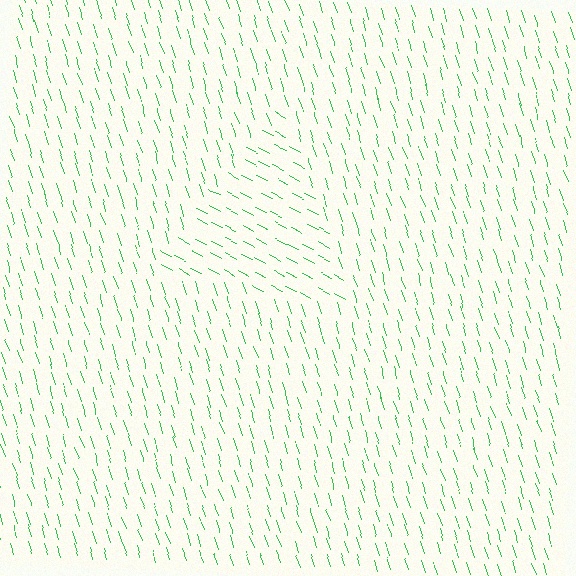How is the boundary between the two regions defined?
The boundary is defined purely by a change in line orientation (approximately 45 degrees difference). All lines are the same color and thickness.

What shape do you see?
I see a triangle.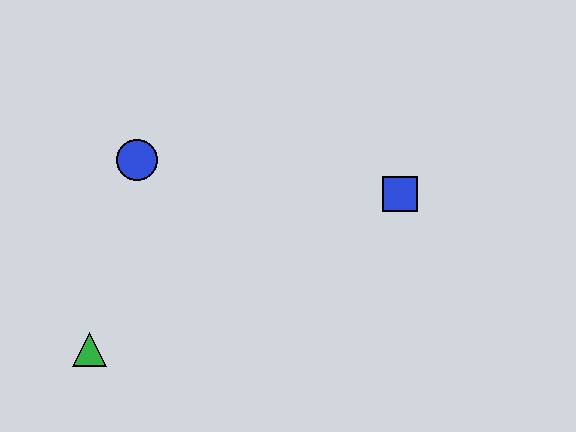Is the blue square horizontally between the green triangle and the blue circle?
No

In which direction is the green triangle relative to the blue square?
The green triangle is to the left of the blue square.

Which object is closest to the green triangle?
The blue circle is closest to the green triangle.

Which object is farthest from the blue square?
The green triangle is farthest from the blue square.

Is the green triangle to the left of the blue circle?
Yes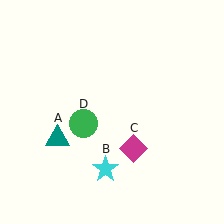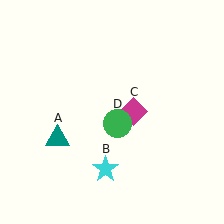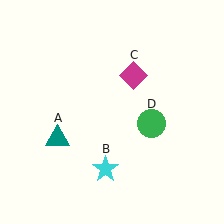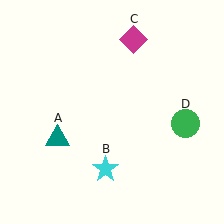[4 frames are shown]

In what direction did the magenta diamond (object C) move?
The magenta diamond (object C) moved up.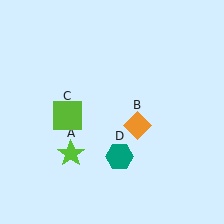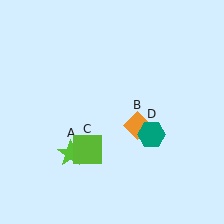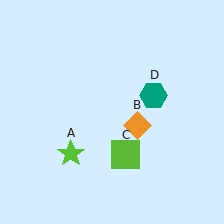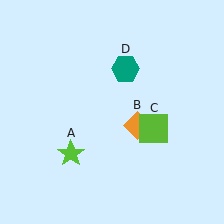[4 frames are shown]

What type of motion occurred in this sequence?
The lime square (object C), teal hexagon (object D) rotated counterclockwise around the center of the scene.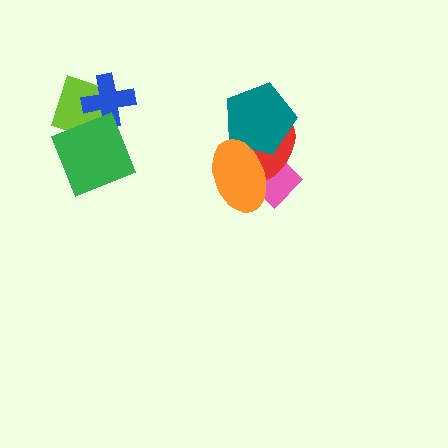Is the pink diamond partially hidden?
Yes, it is partially covered by another shape.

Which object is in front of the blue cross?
The green diamond is in front of the blue cross.